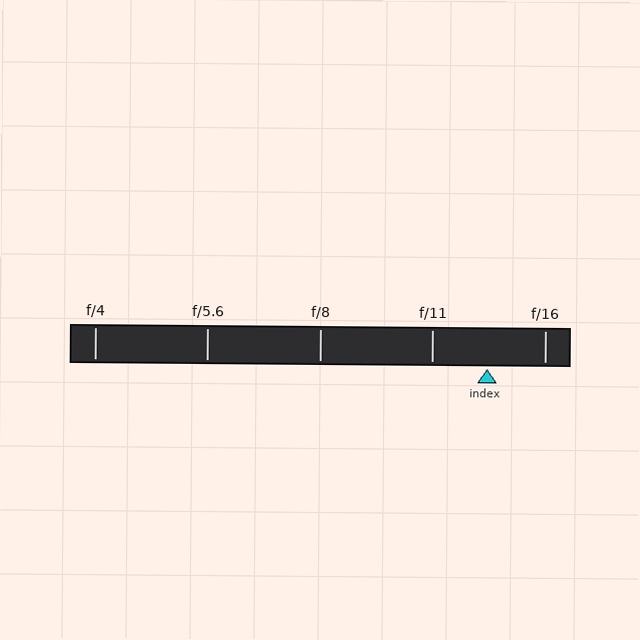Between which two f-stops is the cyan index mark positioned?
The index mark is between f/11 and f/16.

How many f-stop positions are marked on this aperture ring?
There are 5 f-stop positions marked.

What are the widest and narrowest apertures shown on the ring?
The widest aperture shown is f/4 and the narrowest is f/16.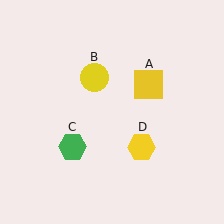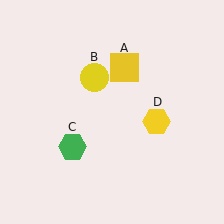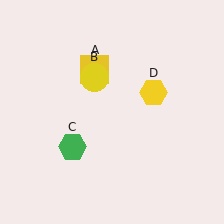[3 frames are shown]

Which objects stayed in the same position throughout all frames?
Yellow circle (object B) and green hexagon (object C) remained stationary.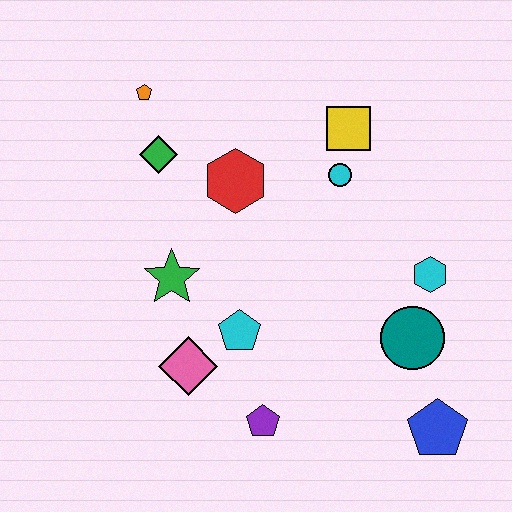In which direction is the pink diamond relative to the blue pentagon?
The pink diamond is to the left of the blue pentagon.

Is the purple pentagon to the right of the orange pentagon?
Yes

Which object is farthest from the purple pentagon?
The orange pentagon is farthest from the purple pentagon.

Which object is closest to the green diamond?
The orange pentagon is closest to the green diamond.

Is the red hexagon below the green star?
No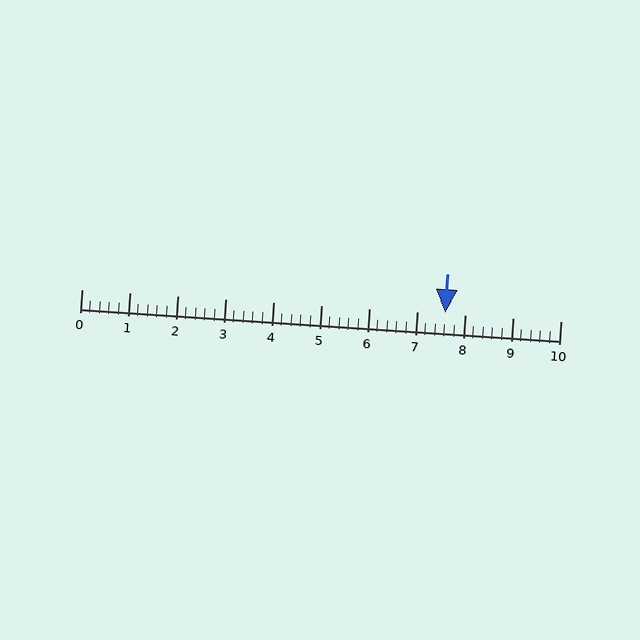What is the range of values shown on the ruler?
The ruler shows values from 0 to 10.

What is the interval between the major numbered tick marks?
The major tick marks are spaced 1 units apart.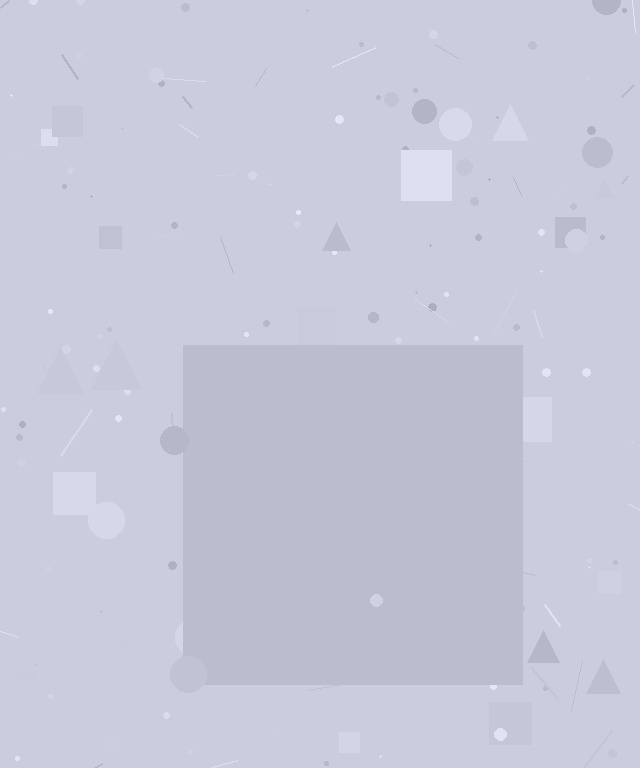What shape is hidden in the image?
A square is hidden in the image.